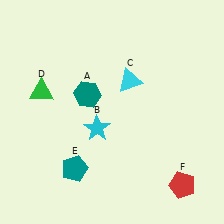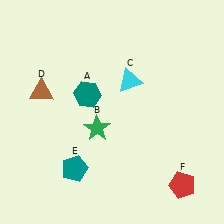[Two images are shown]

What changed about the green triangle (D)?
In Image 1, D is green. In Image 2, it changed to brown.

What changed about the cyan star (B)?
In Image 1, B is cyan. In Image 2, it changed to green.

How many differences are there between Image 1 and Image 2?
There are 2 differences between the two images.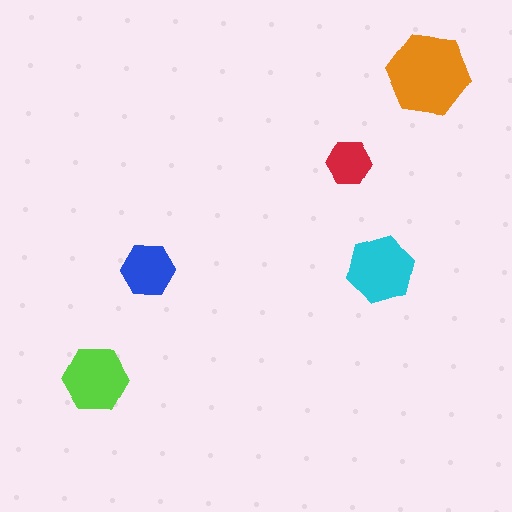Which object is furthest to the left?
The lime hexagon is leftmost.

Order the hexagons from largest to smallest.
the orange one, the cyan one, the lime one, the blue one, the red one.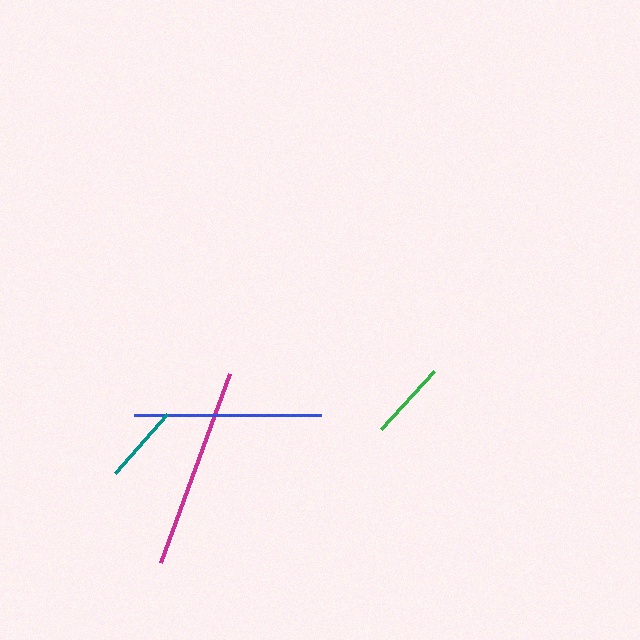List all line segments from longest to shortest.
From longest to shortest: magenta, blue, teal, green.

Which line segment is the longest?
The magenta line is the longest at approximately 201 pixels.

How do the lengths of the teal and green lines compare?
The teal and green lines are approximately the same length.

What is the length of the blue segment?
The blue segment is approximately 188 pixels long.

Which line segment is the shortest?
The green line is the shortest at approximately 78 pixels.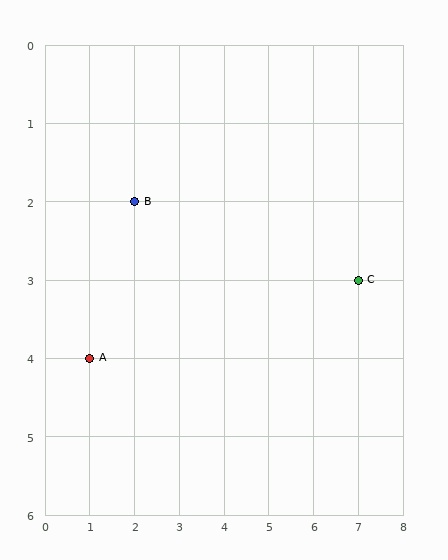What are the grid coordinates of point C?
Point C is at grid coordinates (7, 3).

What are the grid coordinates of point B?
Point B is at grid coordinates (2, 2).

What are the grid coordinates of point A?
Point A is at grid coordinates (1, 4).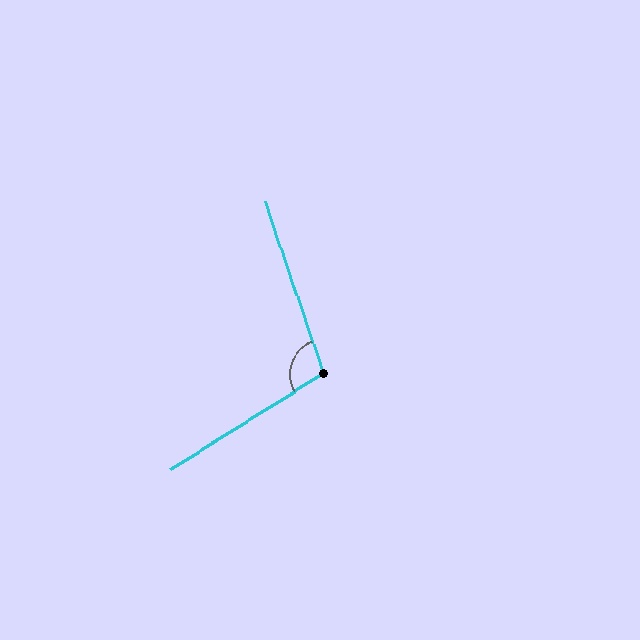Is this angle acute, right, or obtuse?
It is obtuse.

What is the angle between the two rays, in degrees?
Approximately 103 degrees.